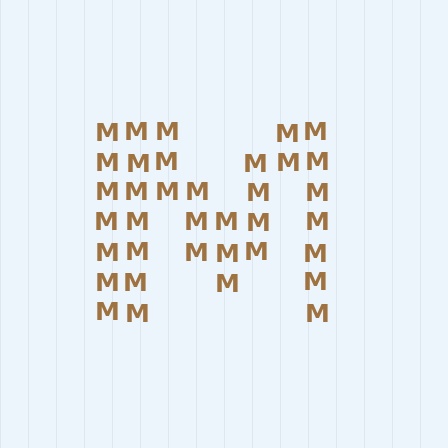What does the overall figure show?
The overall figure shows the letter M.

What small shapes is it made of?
It is made of small letter M's.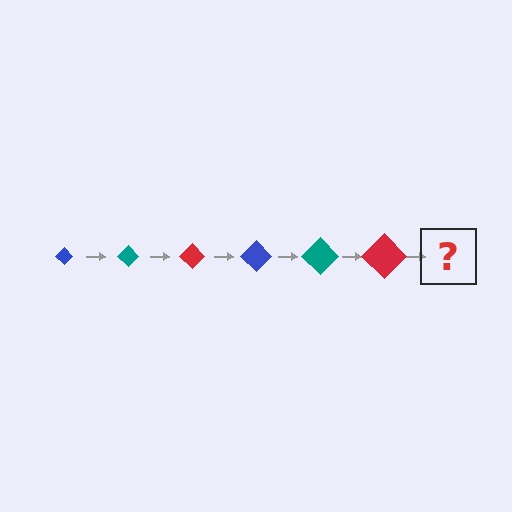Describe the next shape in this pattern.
It should be a blue diamond, larger than the previous one.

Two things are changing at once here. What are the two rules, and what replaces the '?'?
The two rules are that the diamond grows larger each step and the color cycles through blue, teal, and red. The '?' should be a blue diamond, larger than the previous one.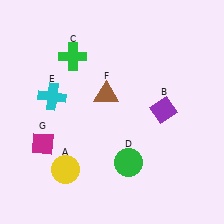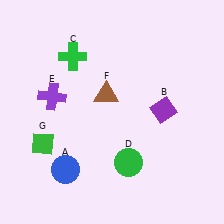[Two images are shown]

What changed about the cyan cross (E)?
In Image 1, E is cyan. In Image 2, it changed to purple.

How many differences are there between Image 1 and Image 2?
There are 3 differences between the two images.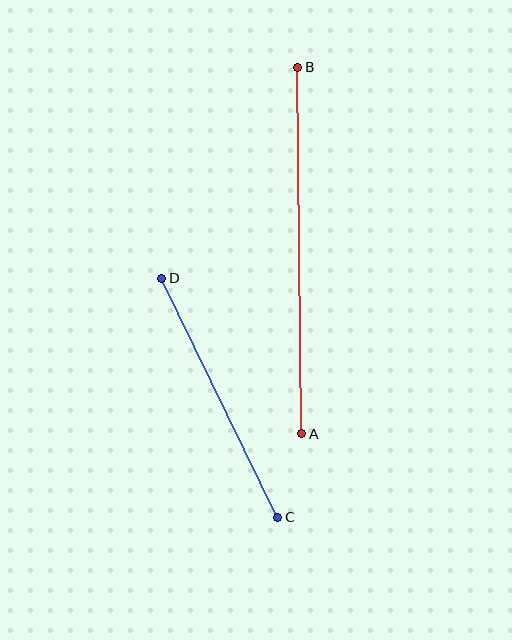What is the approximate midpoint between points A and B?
The midpoint is at approximately (300, 251) pixels.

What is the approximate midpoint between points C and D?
The midpoint is at approximately (220, 398) pixels.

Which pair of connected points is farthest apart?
Points A and B are farthest apart.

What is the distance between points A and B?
The distance is approximately 366 pixels.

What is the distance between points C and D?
The distance is approximately 265 pixels.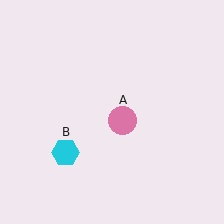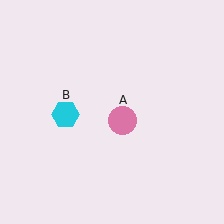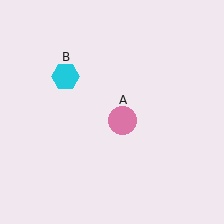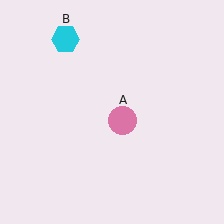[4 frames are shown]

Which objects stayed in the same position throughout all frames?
Pink circle (object A) remained stationary.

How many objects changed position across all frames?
1 object changed position: cyan hexagon (object B).